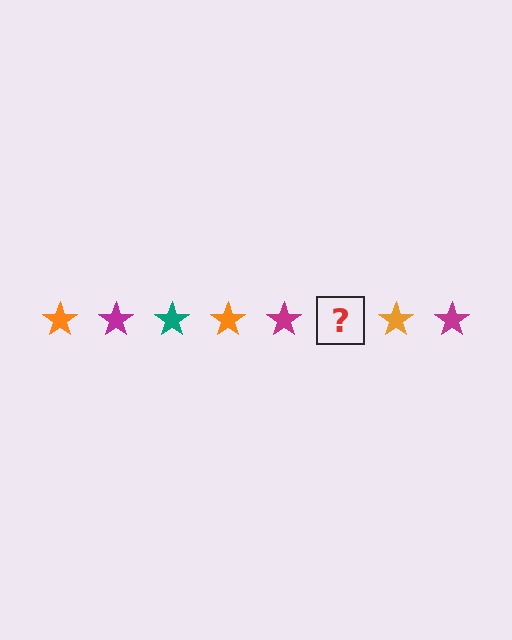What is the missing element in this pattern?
The missing element is a teal star.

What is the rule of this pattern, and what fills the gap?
The rule is that the pattern cycles through orange, magenta, teal stars. The gap should be filled with a teal star.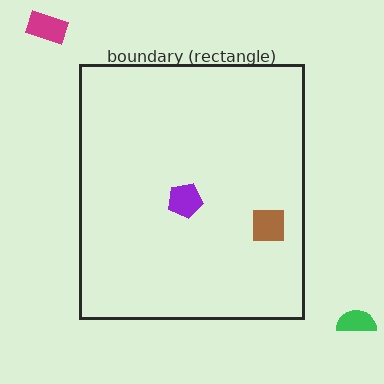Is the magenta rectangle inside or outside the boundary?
Outside.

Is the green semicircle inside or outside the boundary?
Outside.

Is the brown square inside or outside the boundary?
Inside.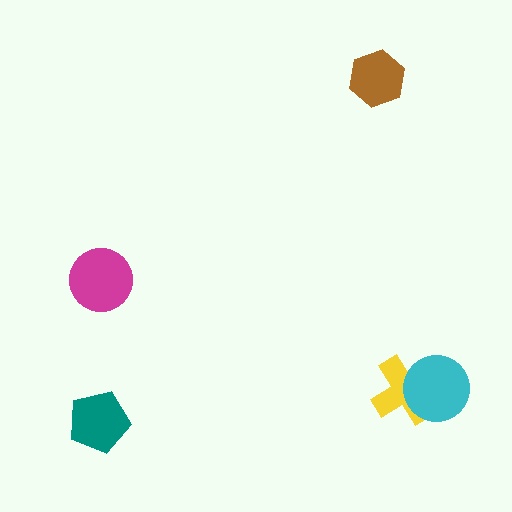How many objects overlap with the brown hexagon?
0 objects overlap with the brown hexagon.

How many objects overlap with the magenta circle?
0 objects overlap with the magenta circle.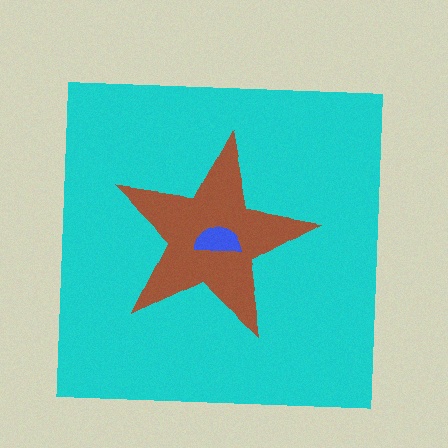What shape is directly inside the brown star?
The blue semicircle.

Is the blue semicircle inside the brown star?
Yes.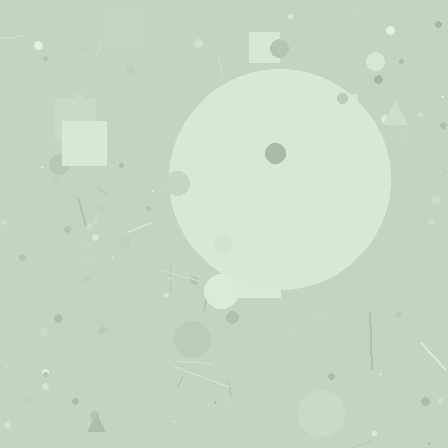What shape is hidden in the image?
A circle is hidden in the image.